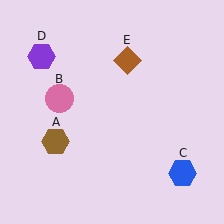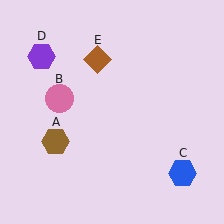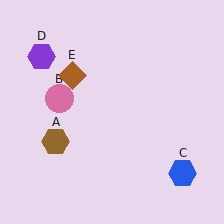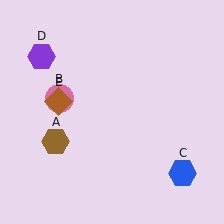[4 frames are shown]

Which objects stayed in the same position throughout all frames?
Brown hexagon (object A) and pink circle (object B) and blue hexagon (object C) and purple hexagon (object D) remained stationary.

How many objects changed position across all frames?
1 object changed position: brown diamond (object E).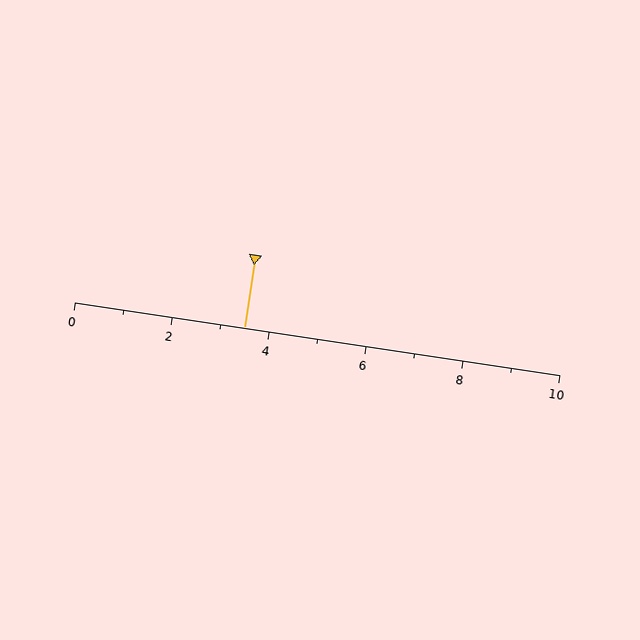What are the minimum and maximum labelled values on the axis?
The axis runs from 0 to 10.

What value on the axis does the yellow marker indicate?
The marker indicates approximately 3.5.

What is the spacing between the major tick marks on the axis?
The major ticks are spaced 2 apart.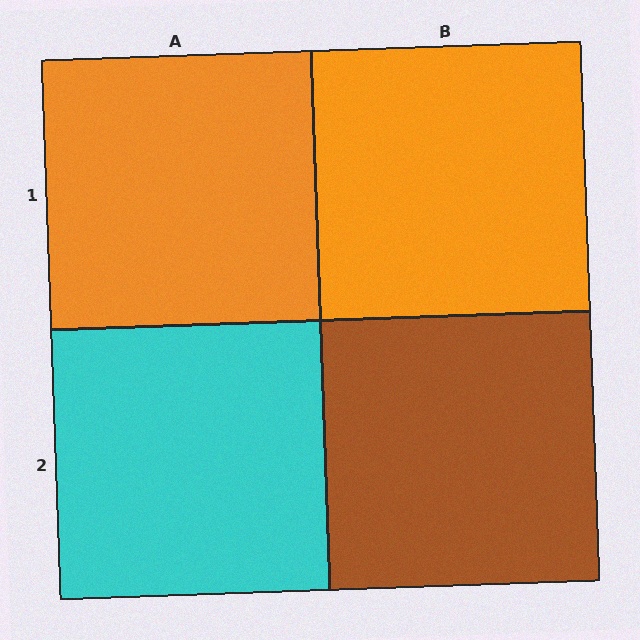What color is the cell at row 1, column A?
Orange.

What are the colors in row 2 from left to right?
Cyan, brown.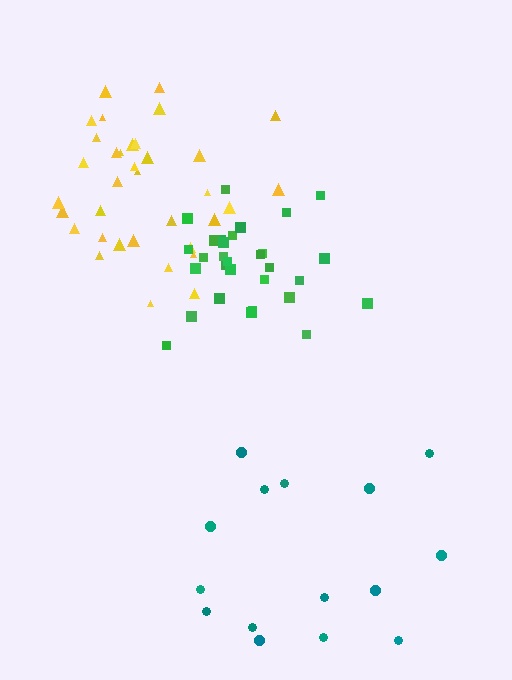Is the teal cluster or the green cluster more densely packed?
Green.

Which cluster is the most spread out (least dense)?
Teal.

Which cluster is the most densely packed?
Green.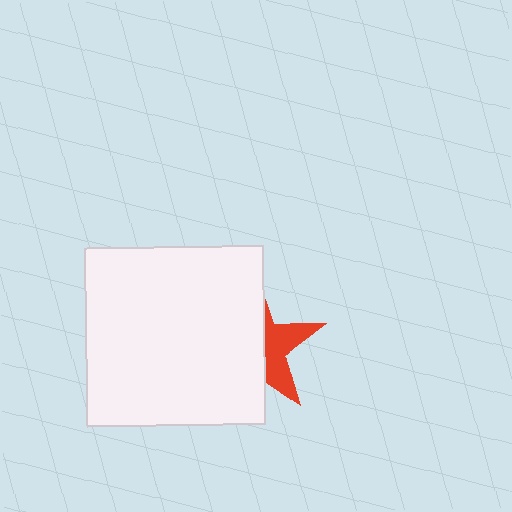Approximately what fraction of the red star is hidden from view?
Roughly 62% of the red star is hidden behind the white square.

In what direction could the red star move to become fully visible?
The red star could move right. That would shift it out from behind the white square entirely.